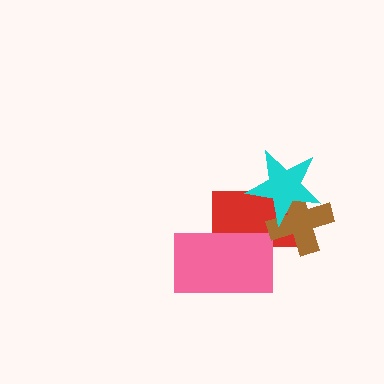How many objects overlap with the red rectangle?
3 objects overlap with the red rectangle.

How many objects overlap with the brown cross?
2 objects overlap with the brown cross.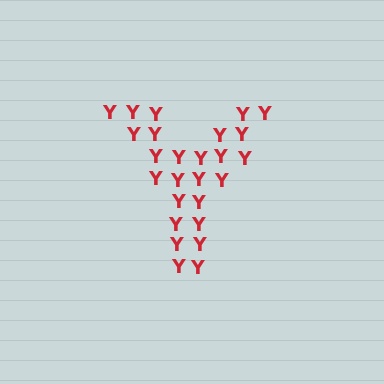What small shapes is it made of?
It is made of small letter Y's.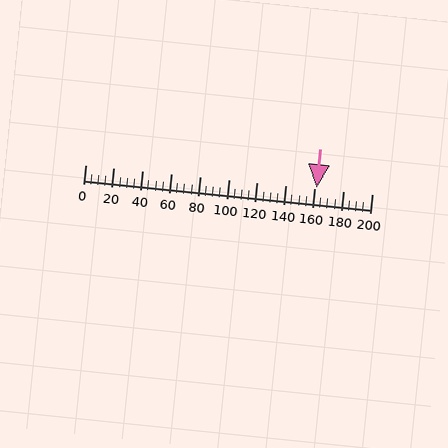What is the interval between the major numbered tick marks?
The major tick marks are spaced 20 units apart.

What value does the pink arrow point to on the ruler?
The pink arrow points to approximately 162.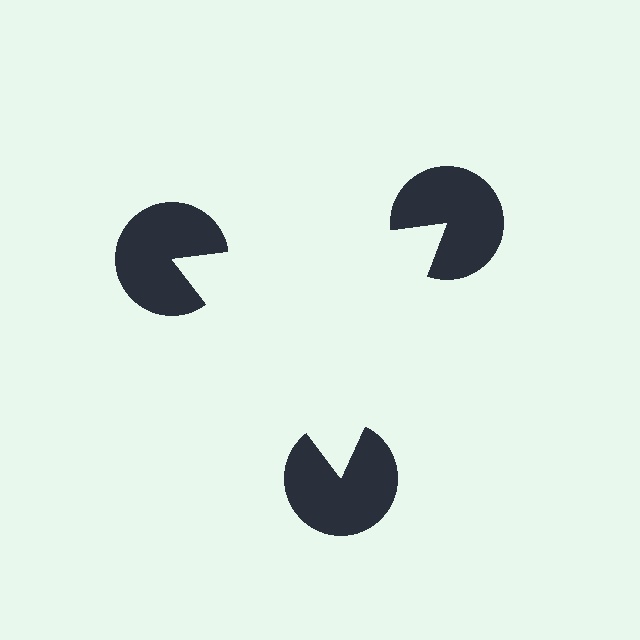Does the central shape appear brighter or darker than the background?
It typically appears slightly brighter than the background, even though no actual brightness change is drawn.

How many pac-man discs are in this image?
There are 3 — one at each vertex of the illusory triangle.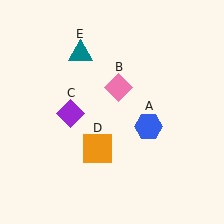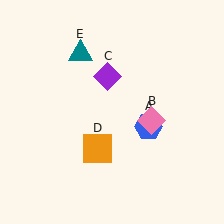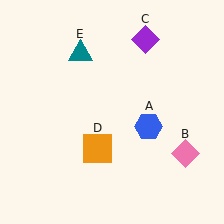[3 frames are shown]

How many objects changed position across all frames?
2 objects changed position: pink diamond (object B), purple diamond (object C).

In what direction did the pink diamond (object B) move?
The pink diamond (object B) moved down and to the right.